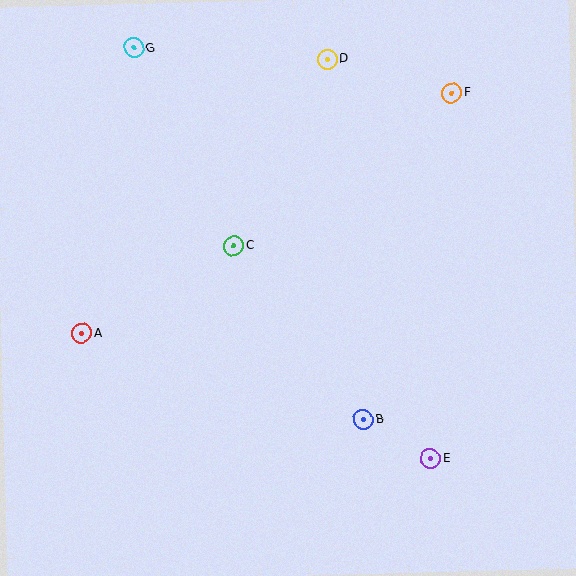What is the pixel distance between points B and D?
The distance between B and D is 362 pixels.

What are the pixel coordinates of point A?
Point A is at (82, 333).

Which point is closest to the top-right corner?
Point F is closest to the top-right corner.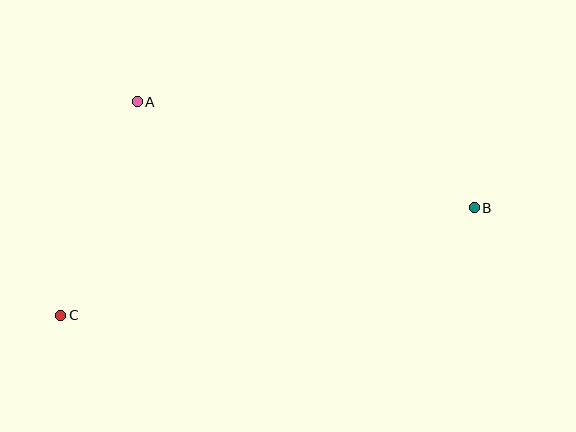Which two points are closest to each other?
Points A and C are closest to each other.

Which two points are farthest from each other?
Points B and C are farthest from each other.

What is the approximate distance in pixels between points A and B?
The distance between A and B is approximately 354 pixels.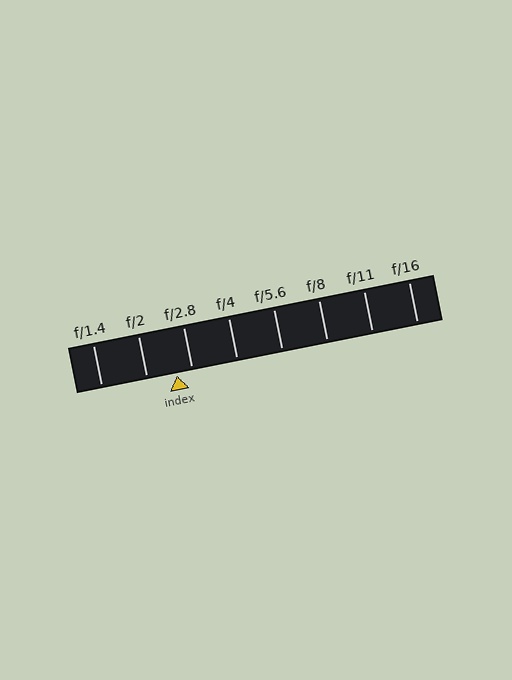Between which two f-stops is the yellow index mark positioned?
The index mark is between f/2 and f/2.8.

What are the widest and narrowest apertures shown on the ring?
The widest aperture shown is f/1.4 and the narrowest is f/16.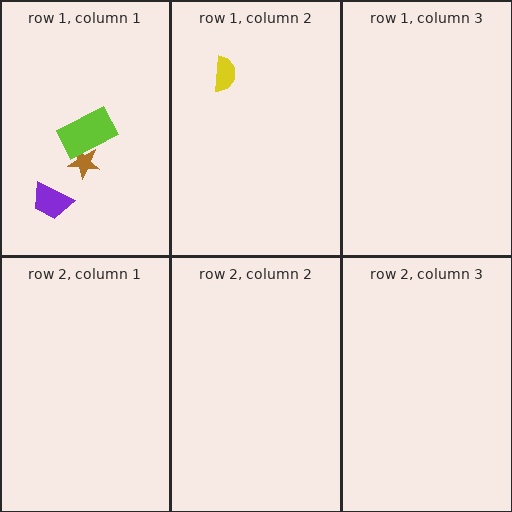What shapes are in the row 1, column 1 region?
The brown star, the purple trapezoid, the lime rectangle.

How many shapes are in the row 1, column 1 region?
3.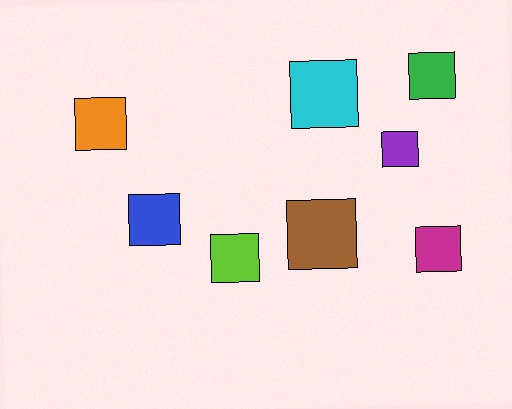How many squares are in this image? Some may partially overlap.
There are 8 squares.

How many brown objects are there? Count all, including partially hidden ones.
There is 1 brown object.